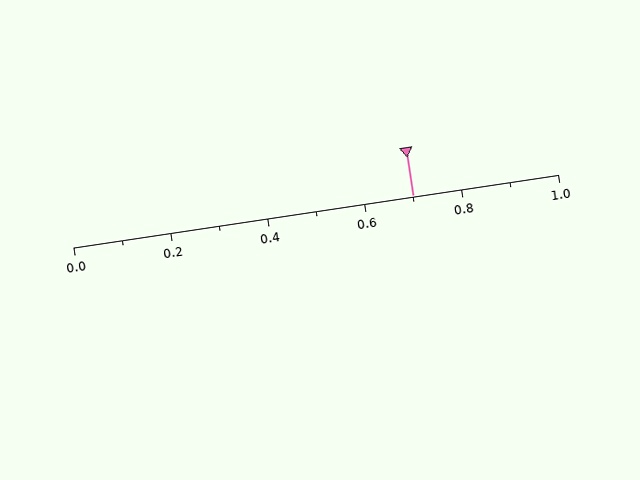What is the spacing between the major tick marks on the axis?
The major ticks are spaced 0.2 apart.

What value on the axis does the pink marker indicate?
The marker indicates approximately 0.7.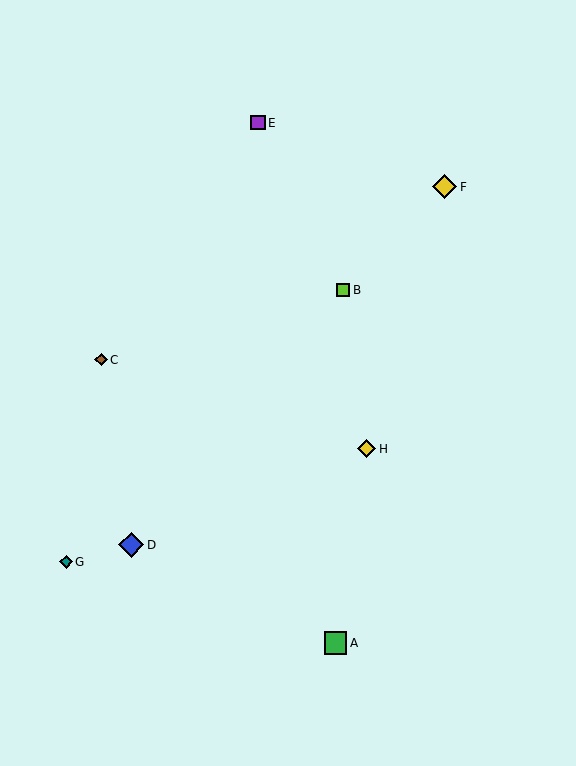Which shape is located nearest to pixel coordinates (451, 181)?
The yellow diamond (labeled F) at (445, 187) is nearest to that location.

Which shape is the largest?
The blue diamond (labeled D) is the largest.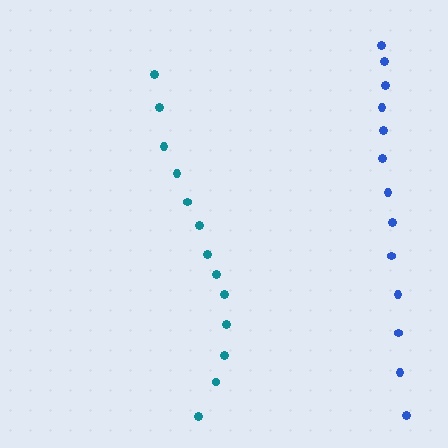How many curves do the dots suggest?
There are 2 distinct paths.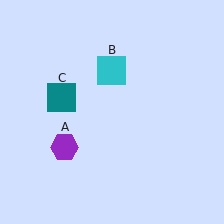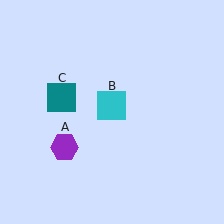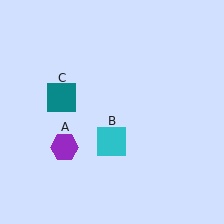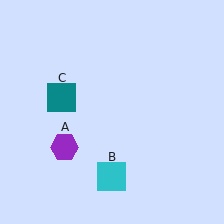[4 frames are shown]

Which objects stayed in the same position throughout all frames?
Purple hexagon (object A) and teal square (object C) remained stationary.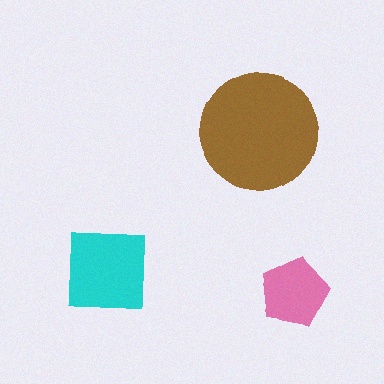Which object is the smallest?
The pink pentagon.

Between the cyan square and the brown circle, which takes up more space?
The brown circle.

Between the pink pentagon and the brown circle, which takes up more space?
The brown circle.